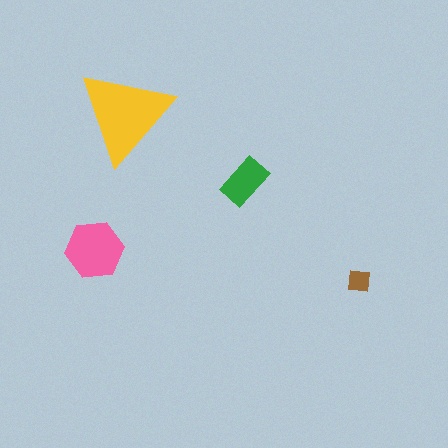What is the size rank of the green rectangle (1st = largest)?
3rd.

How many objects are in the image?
There are 4 objects in the image.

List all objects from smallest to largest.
The brown square, the green rectangle, the pink hexagon, the yellow triangle.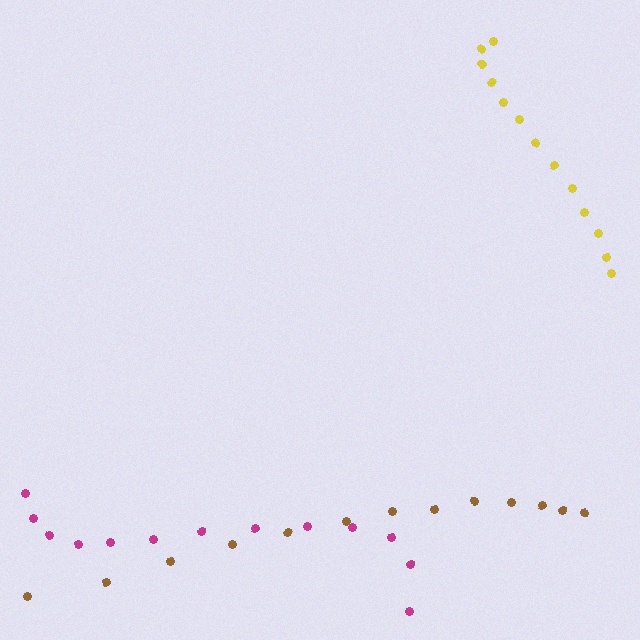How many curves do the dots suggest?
There are 3 distinct paths.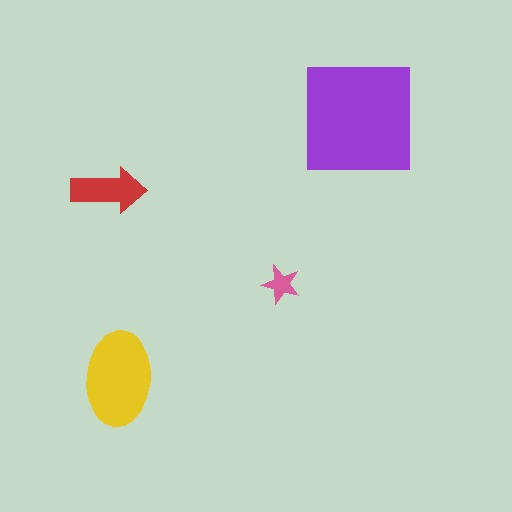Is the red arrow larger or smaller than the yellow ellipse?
Smaller.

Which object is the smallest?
The pink star.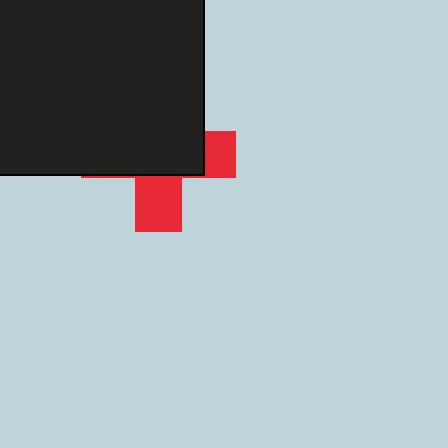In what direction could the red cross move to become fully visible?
The red cross could move down. That would shift it out from behind the black square entirely.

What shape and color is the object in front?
The object in front is a black square.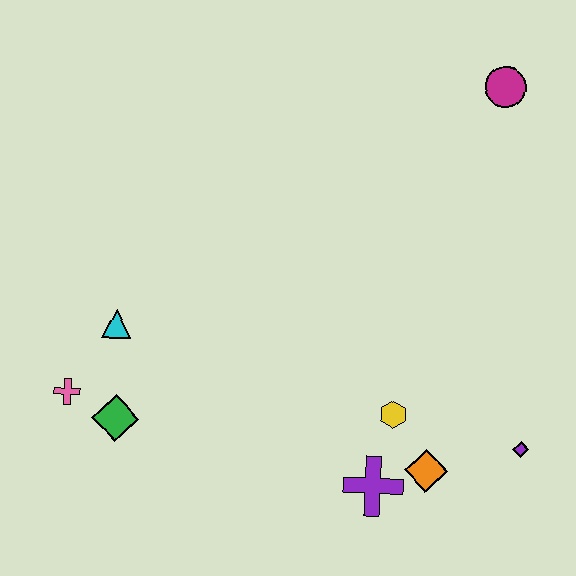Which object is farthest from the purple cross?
The magenta circle is farthest from the purple cross.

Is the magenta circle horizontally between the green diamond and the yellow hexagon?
No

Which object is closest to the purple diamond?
The orange diamond is closest to the purple diamond.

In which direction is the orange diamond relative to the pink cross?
The orange diamond is to the right of the pink cross.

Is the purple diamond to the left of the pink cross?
No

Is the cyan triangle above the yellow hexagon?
Yes